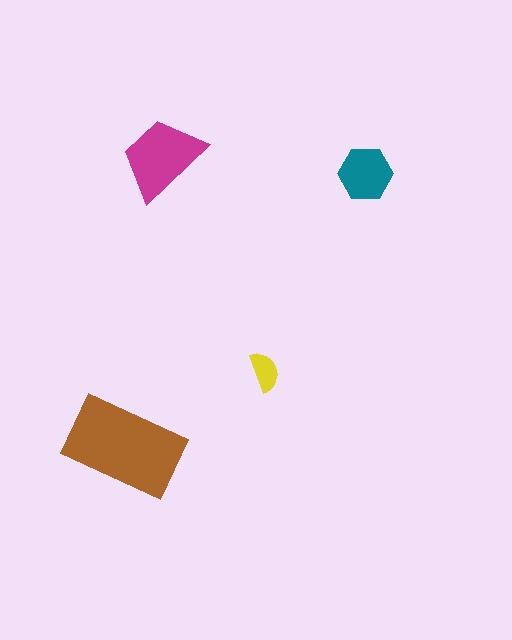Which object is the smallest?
The yellow semicircle.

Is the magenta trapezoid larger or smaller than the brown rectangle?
Smaller.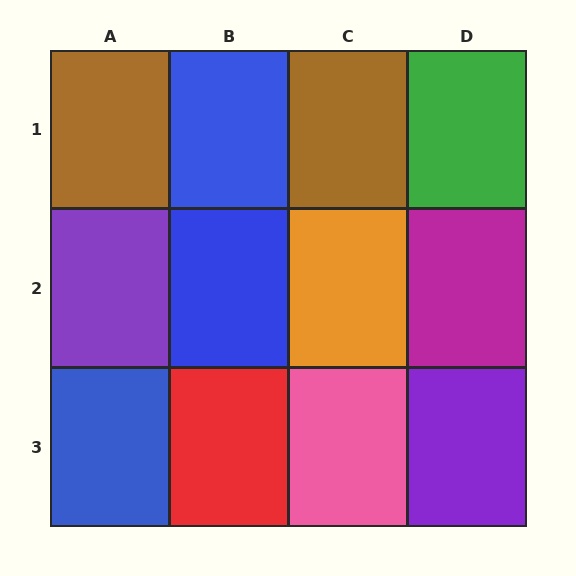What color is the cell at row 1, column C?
Brown.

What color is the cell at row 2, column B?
Blue.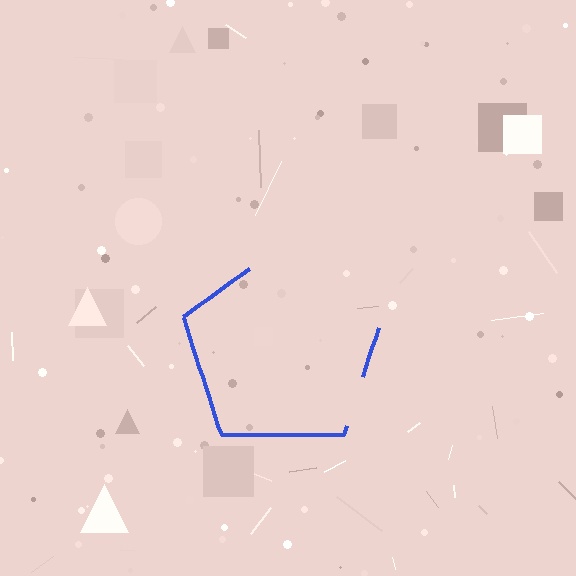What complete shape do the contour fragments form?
The contour fragments form a pentagon.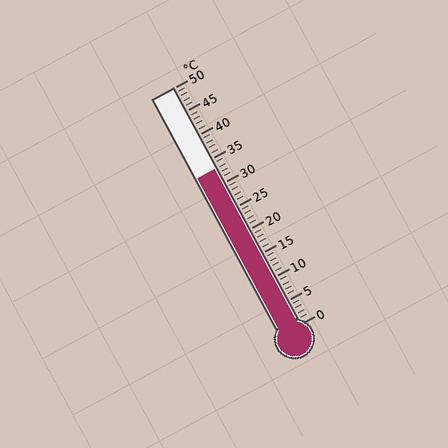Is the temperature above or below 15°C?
The temperature is above 15°C.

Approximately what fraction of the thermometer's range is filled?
The thermometer is filled to approximately 65% of its range.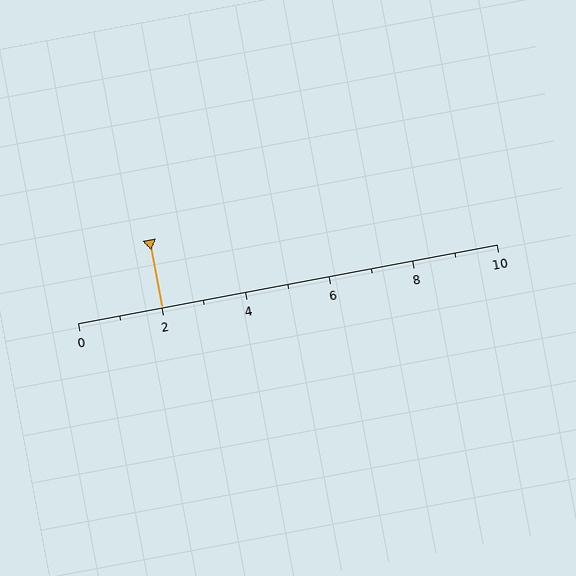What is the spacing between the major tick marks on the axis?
The major ticks are spaced 2 apart.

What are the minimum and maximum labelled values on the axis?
The axis runs from 0 to 10.